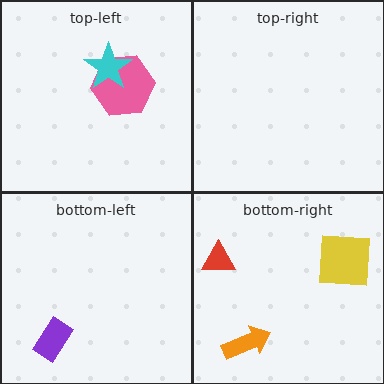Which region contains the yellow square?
The bottom-right region.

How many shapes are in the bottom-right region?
3.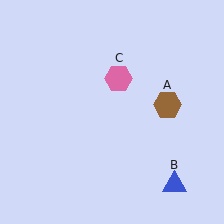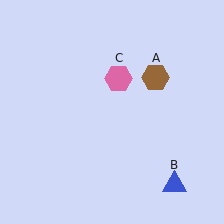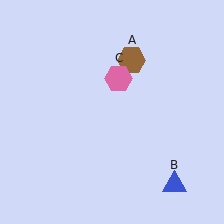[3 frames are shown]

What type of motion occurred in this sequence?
The brown hexagon (object A) rotated counterclockwise around the center of the scene.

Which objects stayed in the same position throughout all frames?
Blue triangle (object B) and pink hexagon (object C) remained stationary.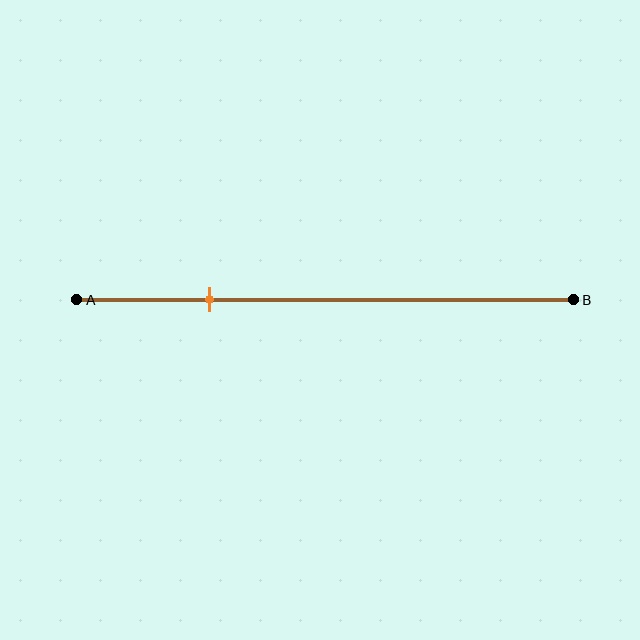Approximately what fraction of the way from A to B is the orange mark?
The orange mark is approximately 25% of the way from A to B.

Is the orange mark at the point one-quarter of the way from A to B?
Yes, the mark is approximately at the one-quarter point.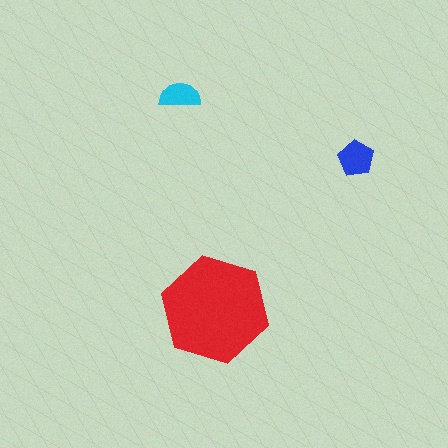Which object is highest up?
The cyan semicircle is topmost.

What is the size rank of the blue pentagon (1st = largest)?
2nd.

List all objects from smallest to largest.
The cyan semicircle, the blue pentagon, the red hexagon.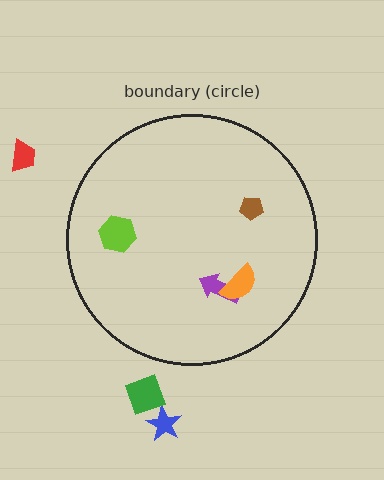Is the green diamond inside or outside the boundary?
Outside.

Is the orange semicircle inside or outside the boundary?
Inside.